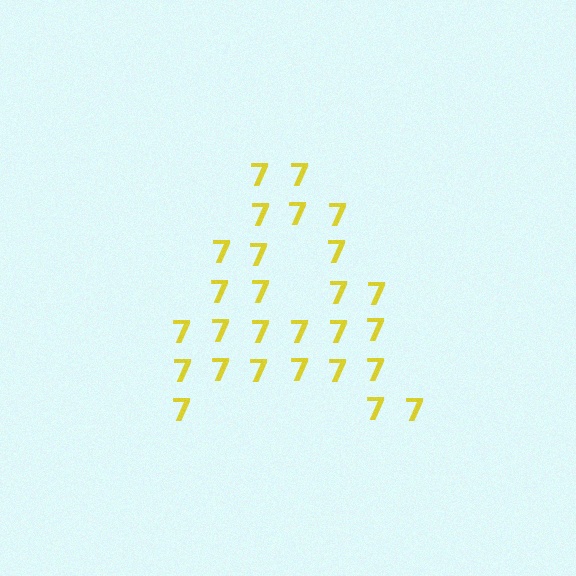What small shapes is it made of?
It is made of small digit 7's.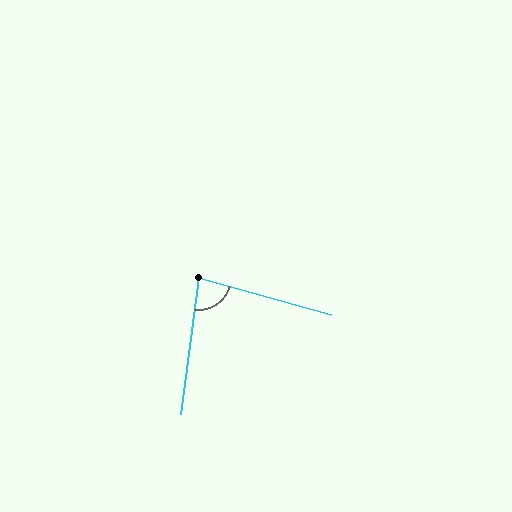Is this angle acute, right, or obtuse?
It is acute.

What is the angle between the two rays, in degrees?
Approximately 82 degrees.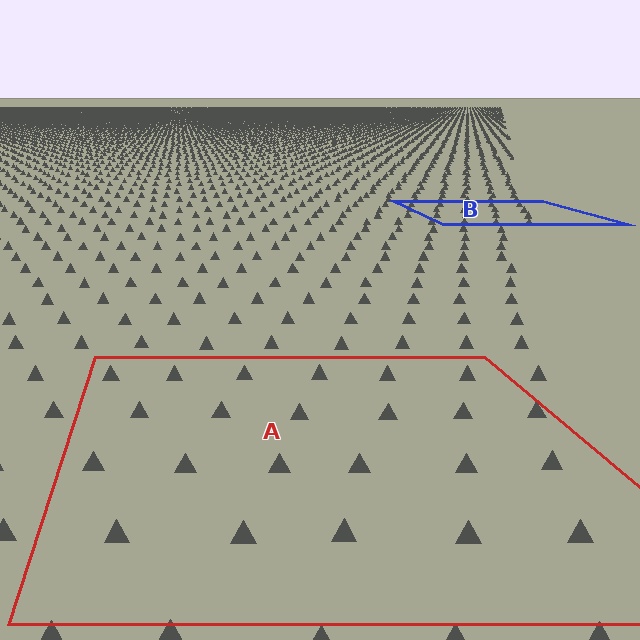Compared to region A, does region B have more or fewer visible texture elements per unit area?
Region B has more texture elements per unit area — they are packed more densely because it is farther away.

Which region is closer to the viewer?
Region A is closer. The texture elements there are larger and more spread out.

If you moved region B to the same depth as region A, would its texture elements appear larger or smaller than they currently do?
They would appear larger. At a closer depth, the same texture elements are projected at a bigger on-screen size.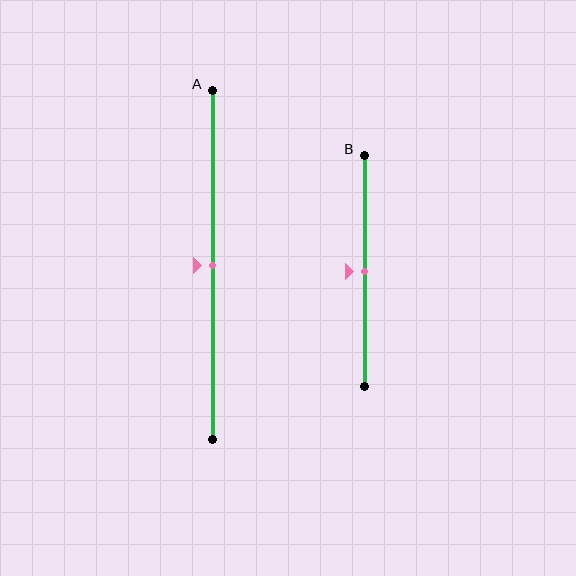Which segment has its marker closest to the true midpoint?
Segment A has its marker closest to the true midpoint.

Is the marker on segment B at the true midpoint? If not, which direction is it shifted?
Yes, the marker on segment B is at the true midpoint.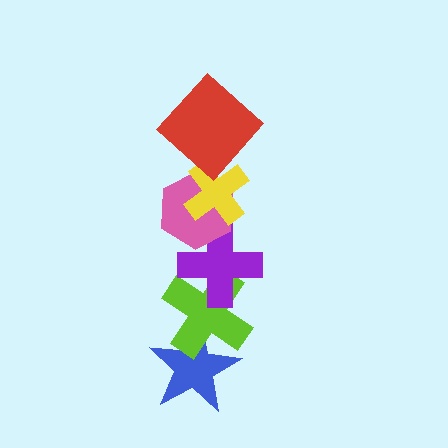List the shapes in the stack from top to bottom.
From top to bottom: the red diamond, the yellow cross, the pink hexagon, the purple cross, the lime cross, the blue star.